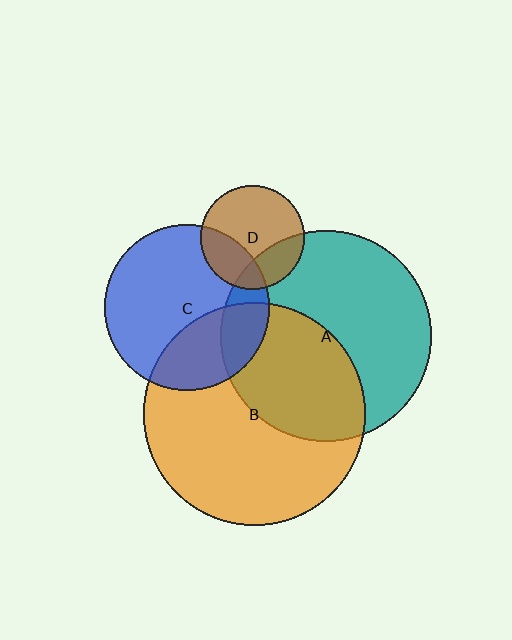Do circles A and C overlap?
Yes.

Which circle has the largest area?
Circle B (orange).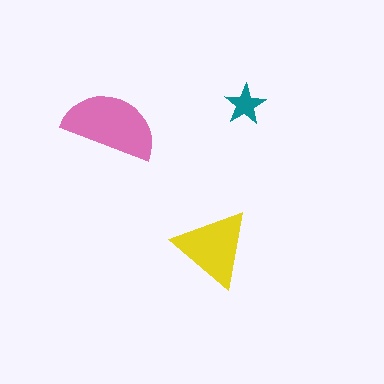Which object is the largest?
The pink semicircle.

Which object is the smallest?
The teal star.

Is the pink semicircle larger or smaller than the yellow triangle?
Larger.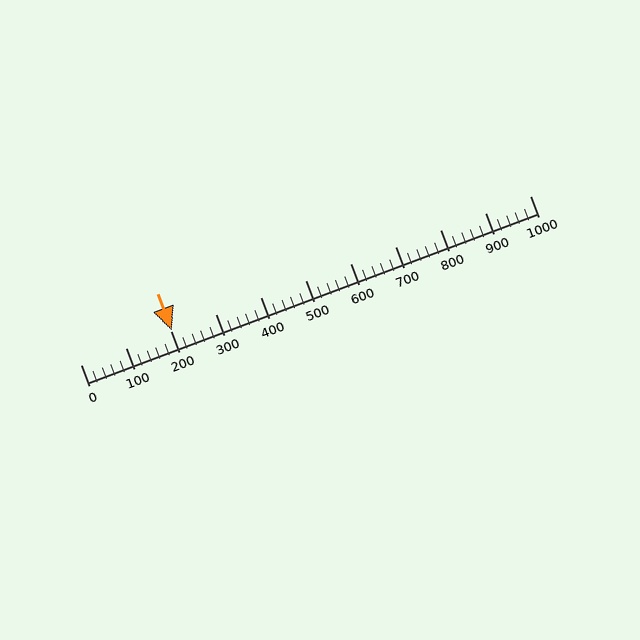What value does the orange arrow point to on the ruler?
The orange arrow points to approximately 203.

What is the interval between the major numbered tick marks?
The major tick marks are spaced 100 units apart.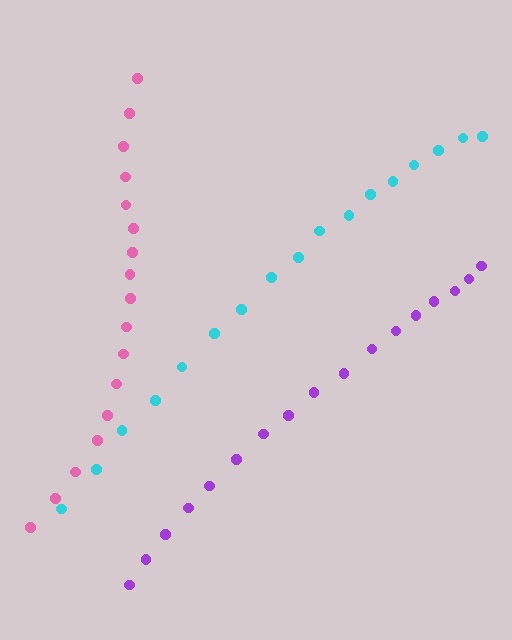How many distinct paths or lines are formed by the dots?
There are 3 distinct paths.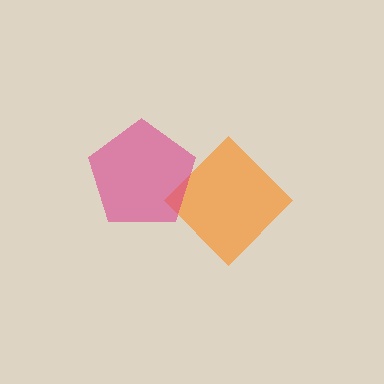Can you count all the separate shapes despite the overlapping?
Yes, there are 2 separate shapes.